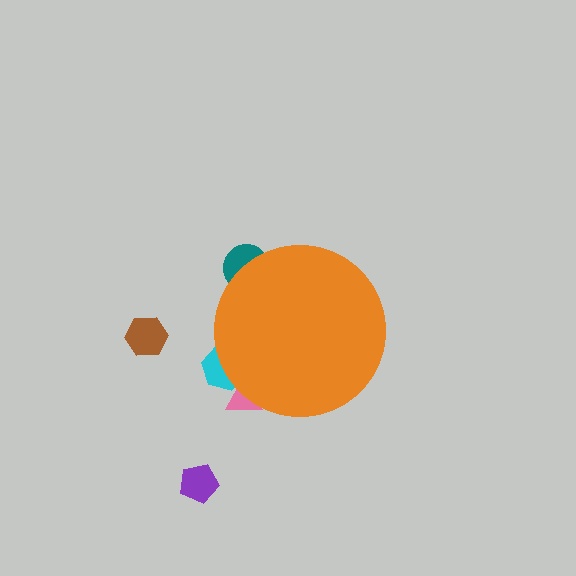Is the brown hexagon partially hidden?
No, the brown hexagon is fully visible.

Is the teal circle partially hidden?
Yes, the teal circle is partially hidden behind the orange circle.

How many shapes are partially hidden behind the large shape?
3 shapes are partially hidden.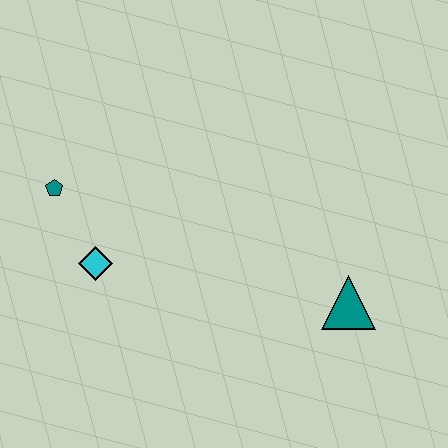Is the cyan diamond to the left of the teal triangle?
Yes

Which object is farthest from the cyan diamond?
The teal triangle is farthest from the cyan diamond.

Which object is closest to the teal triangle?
The cyan diamond is closest to the teal triangle.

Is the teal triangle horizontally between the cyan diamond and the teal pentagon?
No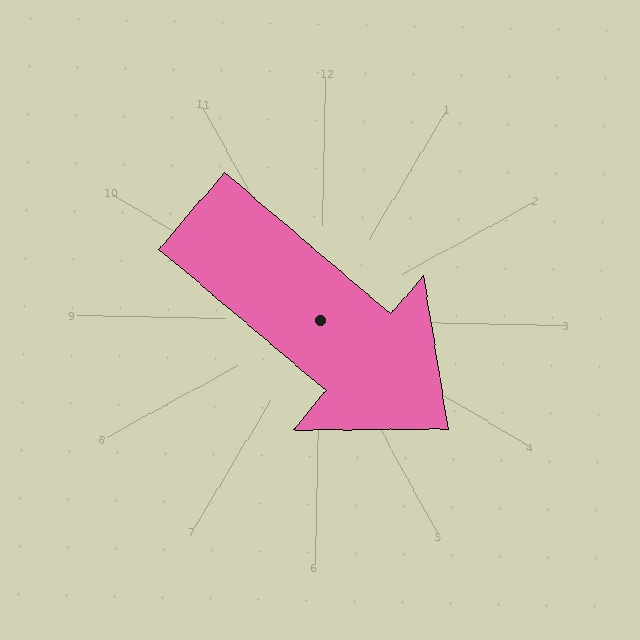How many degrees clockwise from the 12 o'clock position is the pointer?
Approximately 129 degrees.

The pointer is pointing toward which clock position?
Roughly 4 o'clock.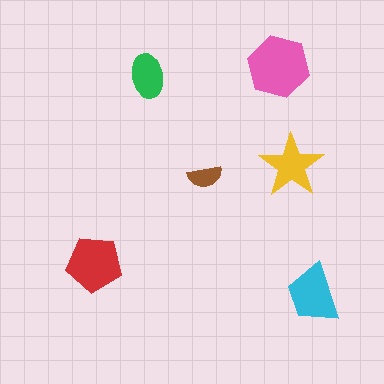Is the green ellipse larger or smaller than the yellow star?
Smaller.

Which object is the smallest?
The brown semicircle.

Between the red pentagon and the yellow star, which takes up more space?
The red pentagon.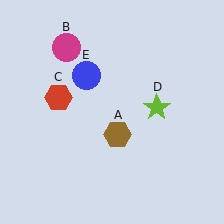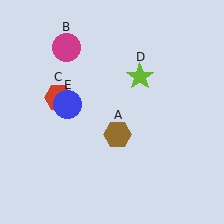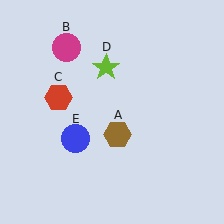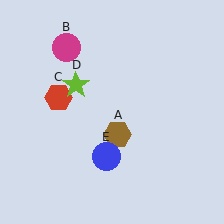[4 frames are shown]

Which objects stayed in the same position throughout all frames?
Brown hexagon (object A) and magenta circle (object B) and red hexagon (object C) remained stationary.